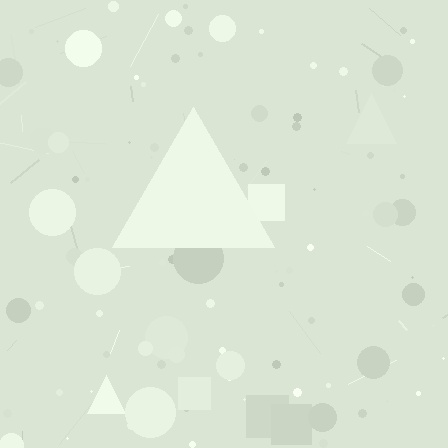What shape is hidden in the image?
A triangle is hidden in the image.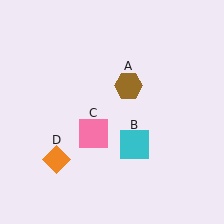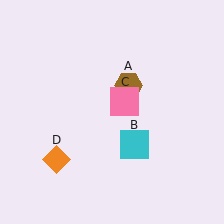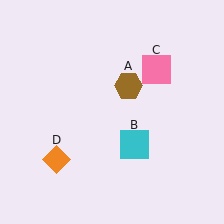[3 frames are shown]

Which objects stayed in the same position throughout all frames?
Brown hexagon (object A) and cyan square (object B) and orange diamond (object D) remained stationary.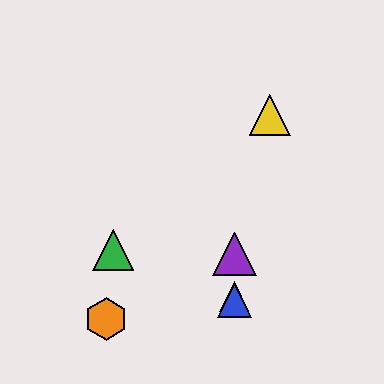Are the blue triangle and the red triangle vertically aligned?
Yes, both are at x≈234.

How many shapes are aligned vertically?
3 shapes (the red triangle, the blue triangle, the purple triangle) are aligned vertically.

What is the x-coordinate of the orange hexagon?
The orange hexagon is at x≈106.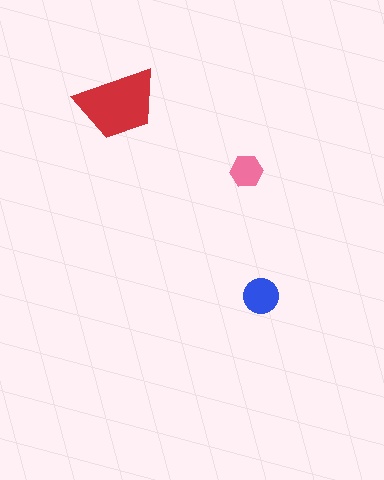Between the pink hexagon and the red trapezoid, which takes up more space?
The red trapezoid.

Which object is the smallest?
The pink hexagon.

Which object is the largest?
The red trapezoid.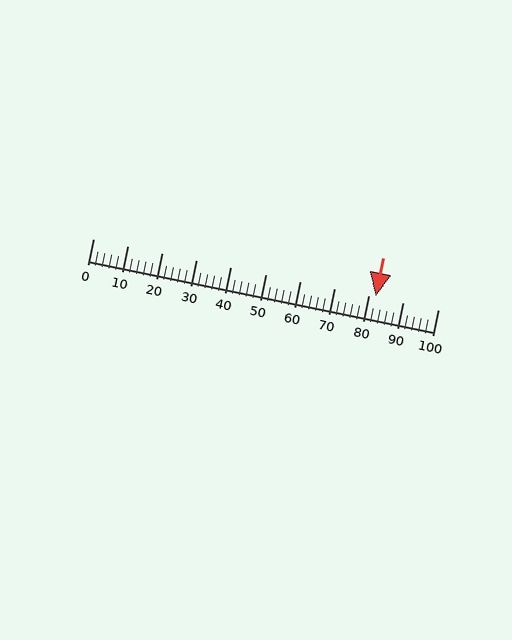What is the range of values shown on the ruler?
The ruler shows values from 0 to 100.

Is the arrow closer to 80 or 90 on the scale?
The arrow is closer to 80.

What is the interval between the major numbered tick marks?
The major tick marks are spaced 10 units apart.